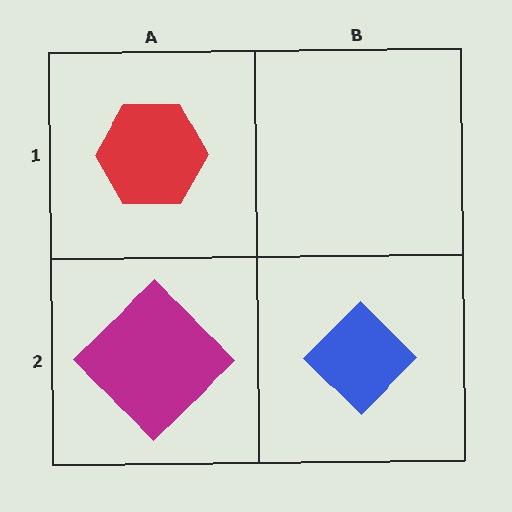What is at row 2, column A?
A magenta diamond.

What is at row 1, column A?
A red hexagon.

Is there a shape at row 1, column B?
No, that cell is empty.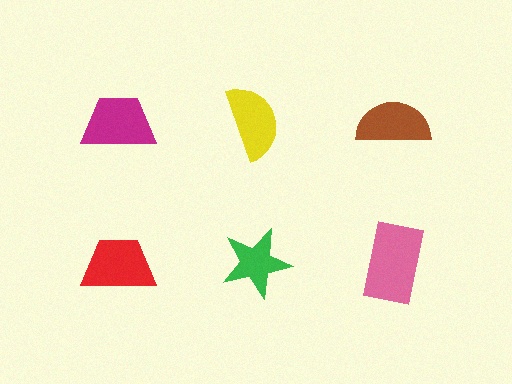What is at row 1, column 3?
A brown semicircle.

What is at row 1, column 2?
A yellow semicircle.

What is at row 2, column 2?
A green star.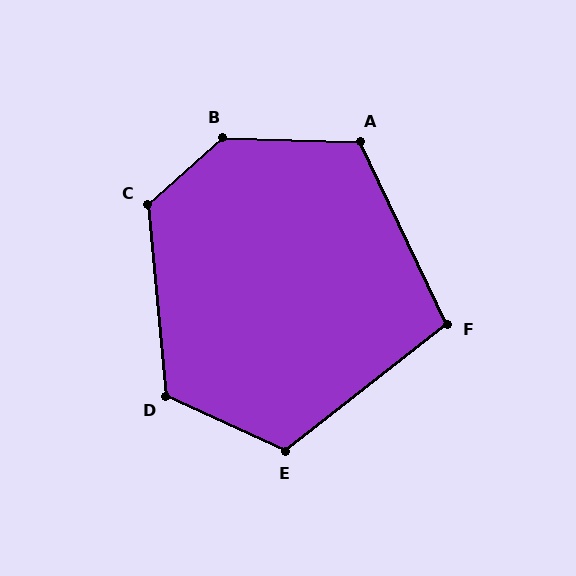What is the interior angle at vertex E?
Approximately 117 degrees (obtuse).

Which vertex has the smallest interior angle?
F, at approximately 103 degrees.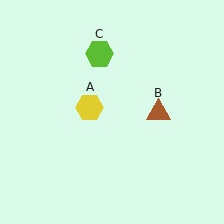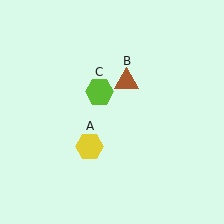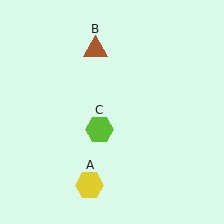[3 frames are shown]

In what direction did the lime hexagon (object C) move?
The lime hexagon (object C) moved down.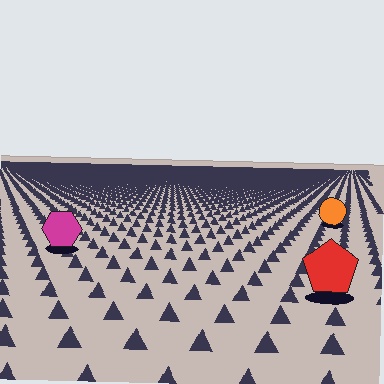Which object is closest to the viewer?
The red pentagon is closest. The texture marks near it are larger and more spread out.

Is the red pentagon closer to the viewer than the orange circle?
Yes. The red pentagon is closer — you can tell from the texture gradient: the ground texture is coarser near it.